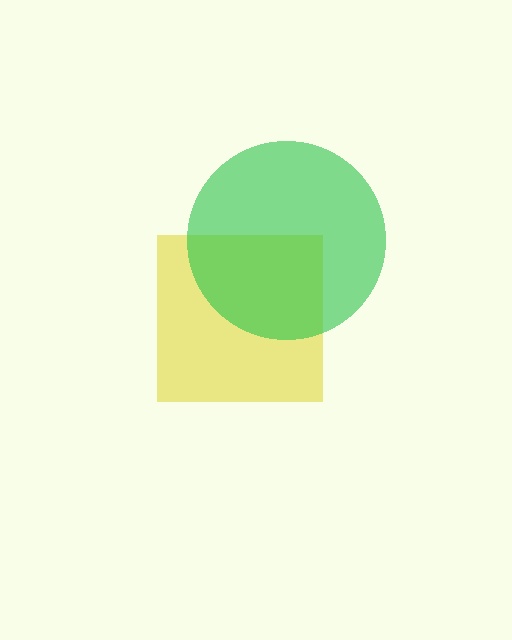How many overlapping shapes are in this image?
There are 2 overlapping shapes in the image.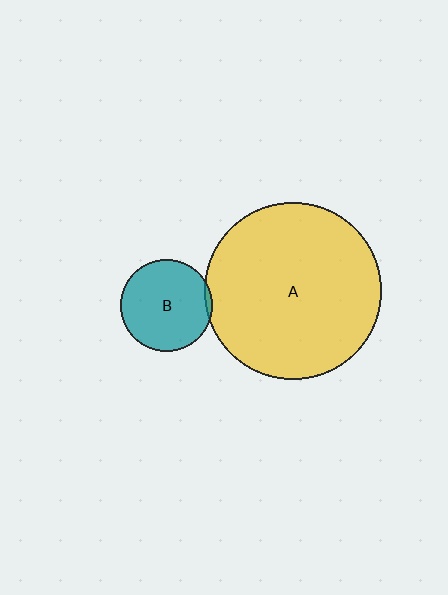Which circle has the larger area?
Circle A (yellow).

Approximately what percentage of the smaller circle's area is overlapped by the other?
Approximately 5%.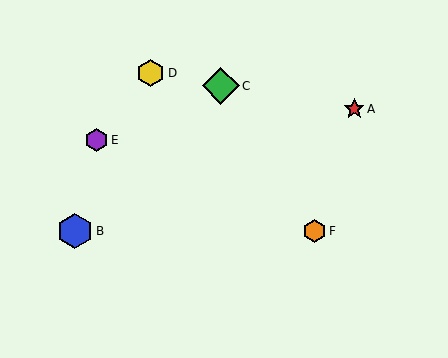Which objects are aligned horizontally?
Objects B, F are aligned horizontally.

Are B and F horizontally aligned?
Yes, both are at y≈231.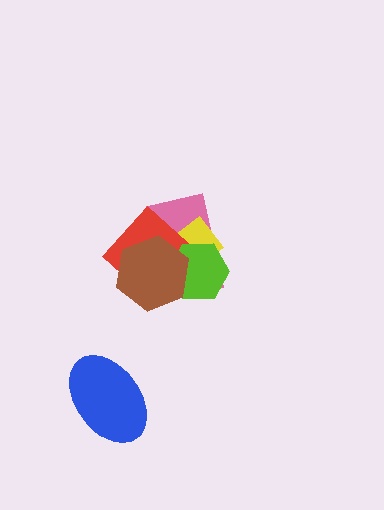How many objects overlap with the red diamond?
4 objects overlap with the red diamond.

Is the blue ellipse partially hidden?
No, no other shape covers it.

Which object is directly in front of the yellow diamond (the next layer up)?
The red diamond is directly in front of the yellow diamond.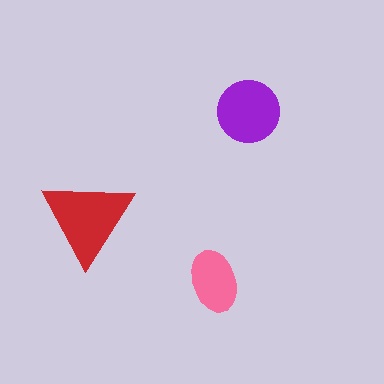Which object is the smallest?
The pink ellipse.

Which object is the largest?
The red triangle.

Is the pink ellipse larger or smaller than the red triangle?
Smaller.